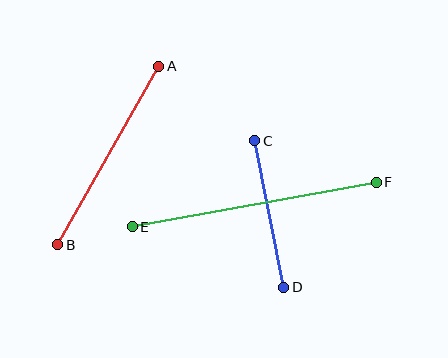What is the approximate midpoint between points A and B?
The midpoint is at approximately (108, 156) pixels.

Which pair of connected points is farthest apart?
Points E and F are farthest apart.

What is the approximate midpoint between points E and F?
The midpoint is at approximately (254, 204) pixels.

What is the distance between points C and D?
The distance is approximately 149 pixels.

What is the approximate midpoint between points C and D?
The midpoint is at approximately (269, 214) pixels.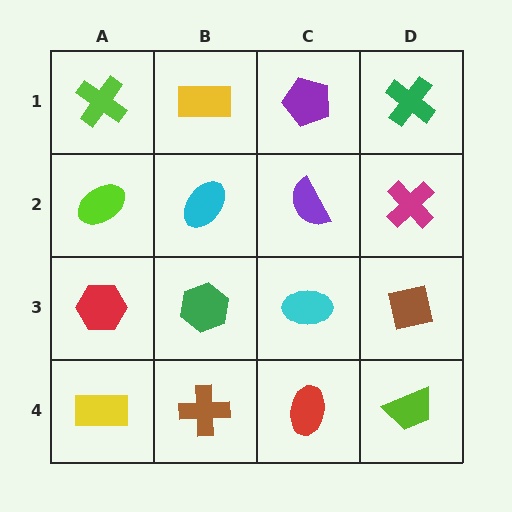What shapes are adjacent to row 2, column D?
A green cross (row 1, column D), a brown square (row 3, column D), a purple semicircle (row 2, column C).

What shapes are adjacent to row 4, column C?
A cyan ellipse (row 3, column C), a brown cross (row 4, column B), a lime trapezoid (row 4, column D).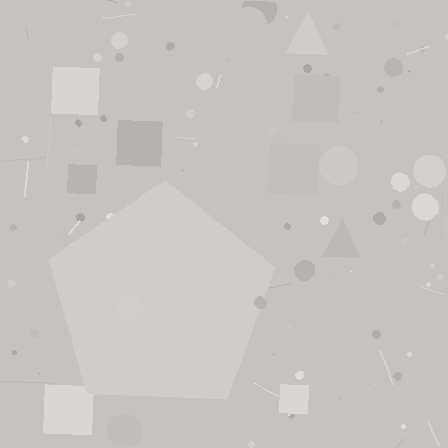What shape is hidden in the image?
A pentagon is hidden in the image.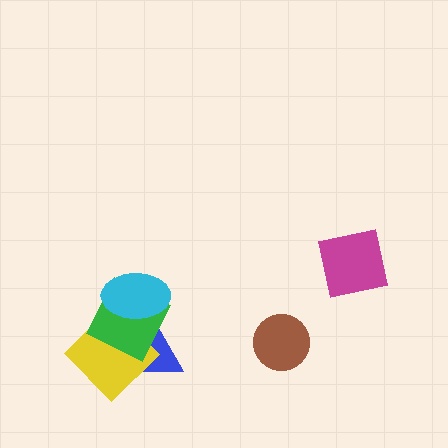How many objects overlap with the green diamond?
3 objects overlap with the green diamond.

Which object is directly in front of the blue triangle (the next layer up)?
The yellow diamond is directly in front of the blue triangle.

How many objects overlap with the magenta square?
0 objects overlap with the magenta square.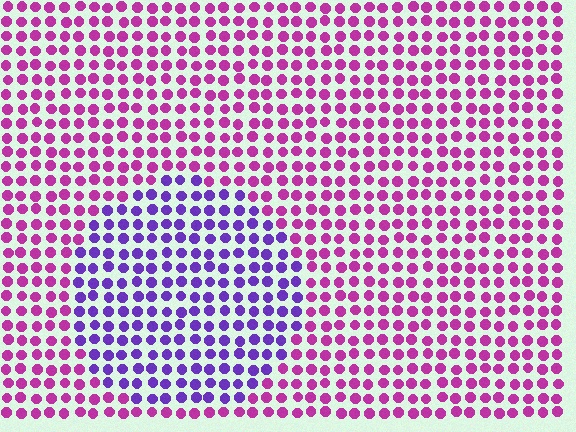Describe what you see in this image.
The image is filled with small magenta elements in a uniform arrangement. A circle-shaped region is visible where the elements are tinted to a slightly different hue, forming a subtle color boundary.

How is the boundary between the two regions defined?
The boundary is defined purely by a slight shift in hue (about 47 degrees). Spacing, size, and orientation are identical on both sides.